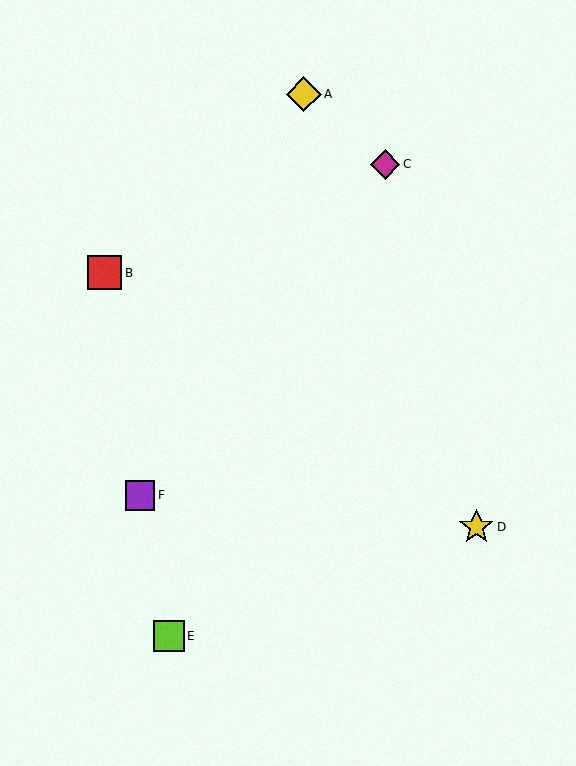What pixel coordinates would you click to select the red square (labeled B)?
Click at (105, 273) to select the red square B.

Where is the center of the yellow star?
The center of the yellow star is at (476, 527).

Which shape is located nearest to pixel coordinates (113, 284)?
The red square (labeled B) at (105, 273) is nearest to that location.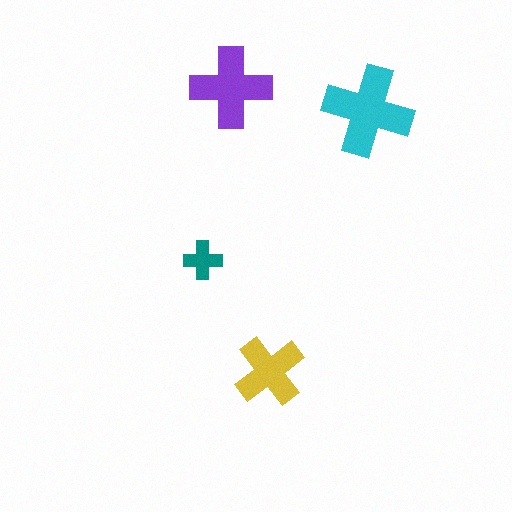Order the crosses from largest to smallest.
the cyan one, the purple one, the yellow one, the teal one.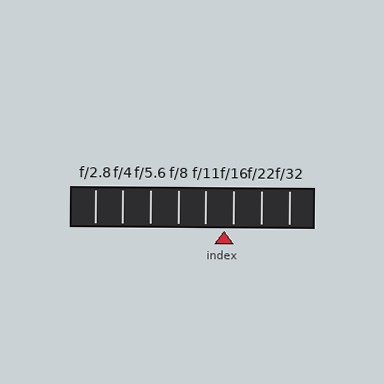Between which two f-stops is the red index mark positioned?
The index mark is between f/11 and f/16.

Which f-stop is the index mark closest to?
The index mark is closest to f/16.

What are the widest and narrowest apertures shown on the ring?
The widest aperture shown is f/2.8 and the narrowest is f/32.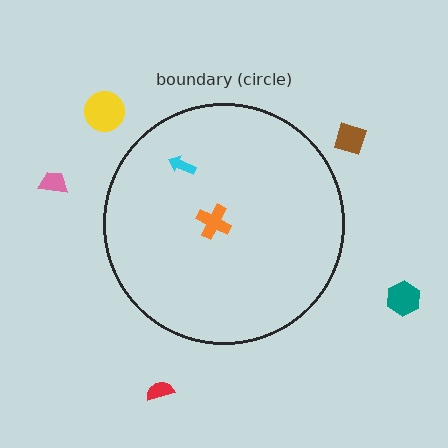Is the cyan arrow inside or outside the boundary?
Inside.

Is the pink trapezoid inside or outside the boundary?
Outside.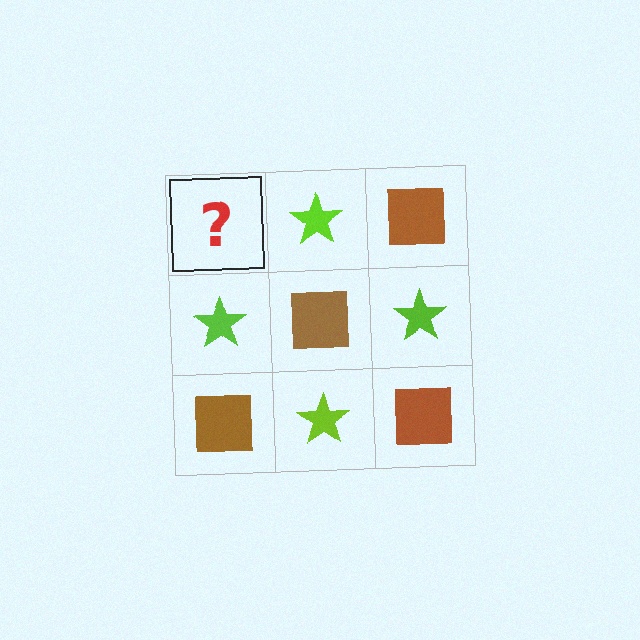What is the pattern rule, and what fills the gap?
The rule is that it alternates brown square and lime star in a checkerboard pattern. The gap should be filled with a brown square.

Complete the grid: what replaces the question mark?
The question mark should be replaced with a brown square.